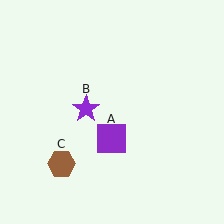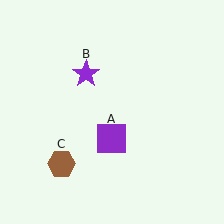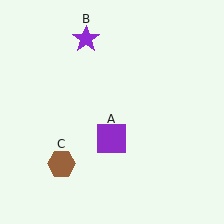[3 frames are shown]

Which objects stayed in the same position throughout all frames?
Purple square (object A) and brown hexagon (object C) remained stationary.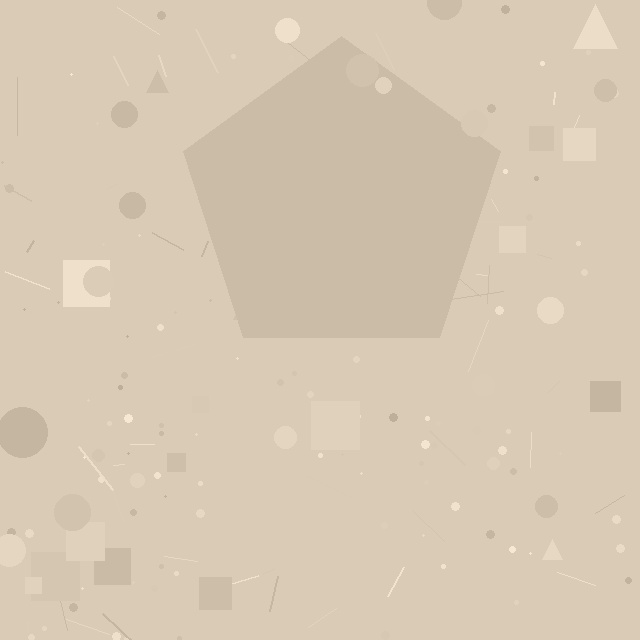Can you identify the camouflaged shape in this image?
The camouflaged shape is a pentagon.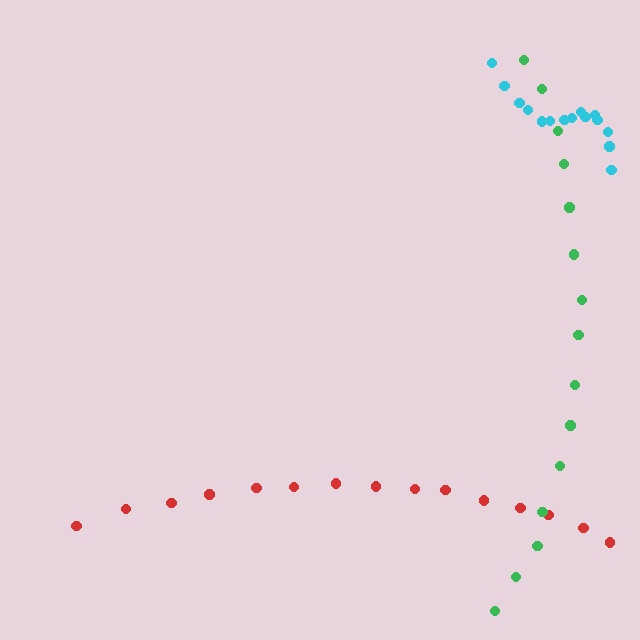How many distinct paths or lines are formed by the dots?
There are 3 distinct paths.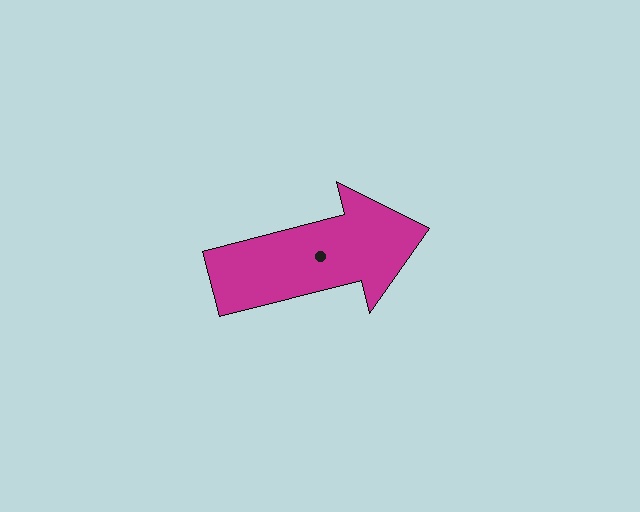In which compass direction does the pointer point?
East.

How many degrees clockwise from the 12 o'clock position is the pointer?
Approximately 76 degrees.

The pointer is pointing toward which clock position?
Roughly 3 o'clock.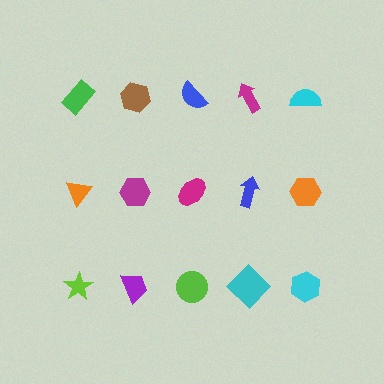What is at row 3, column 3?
A lime circle.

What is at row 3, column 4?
A cyan diamond.